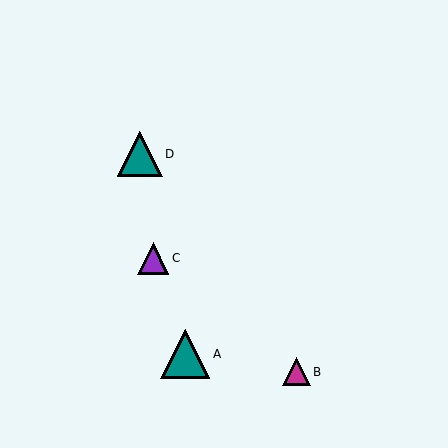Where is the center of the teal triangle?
The center of the teal triangle is at (185, 354).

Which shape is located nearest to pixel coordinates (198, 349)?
The teal triangle (labeled A) at (185, 354) is nearest to that location.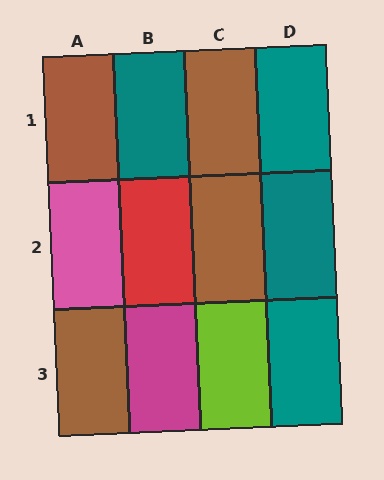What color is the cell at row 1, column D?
Teal.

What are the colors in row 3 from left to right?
Brown, magenta, lime, teal.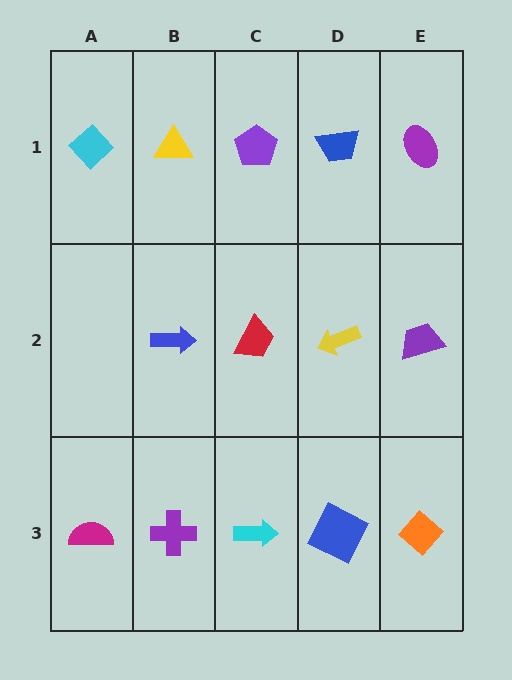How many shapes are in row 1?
5 shapes.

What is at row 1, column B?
A yellow triangle.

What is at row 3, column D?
A blue square.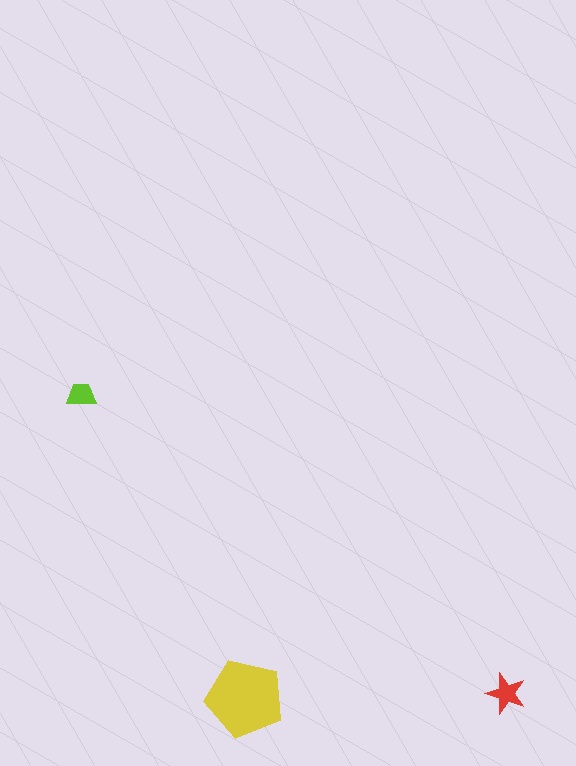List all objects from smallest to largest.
The lime trapezoid, the red star, the yellow pentagon.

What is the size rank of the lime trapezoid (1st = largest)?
3rd.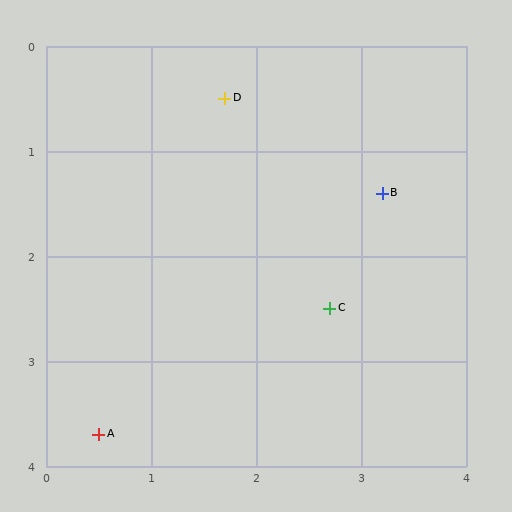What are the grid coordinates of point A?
Point A is at approximately (0.5, 3.7).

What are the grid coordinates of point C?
Point C is at approximately (2.7, 2.5).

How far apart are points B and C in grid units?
Points B and C are about 1.2 grid units apart.